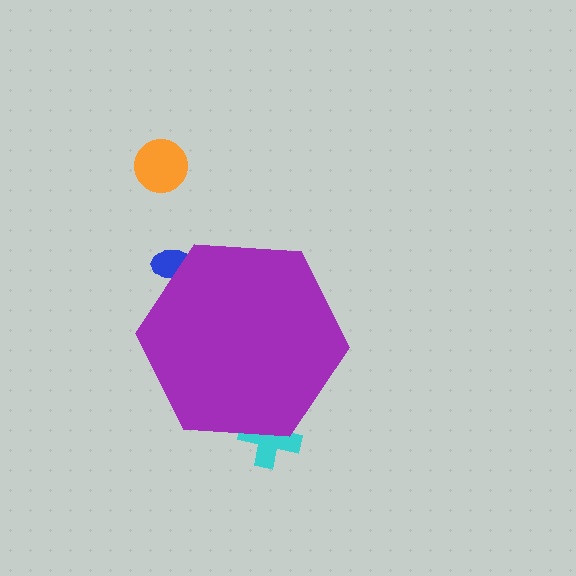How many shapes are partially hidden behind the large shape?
2 shapes are partially hidden.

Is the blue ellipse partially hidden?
Yes, the blue ellipse is partially hidden behind the purple hexagon.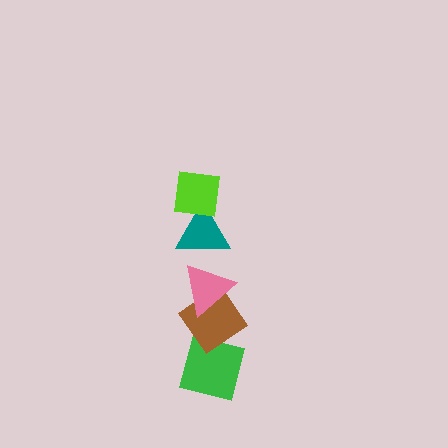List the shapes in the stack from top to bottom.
From top to bottom: the lime square, the teal triangle, the pink triangle, the brown diamond, the green square.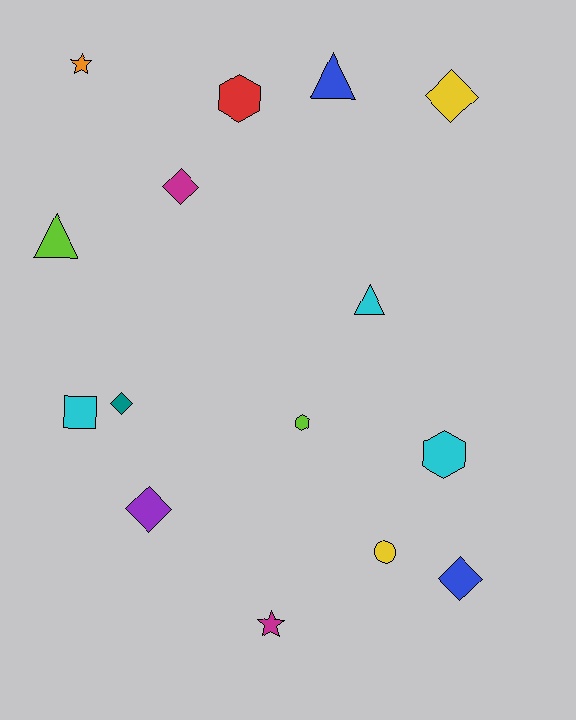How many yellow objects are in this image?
There are 2 yellow objects.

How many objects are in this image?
There are 15 objects.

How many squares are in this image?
There is 1 square.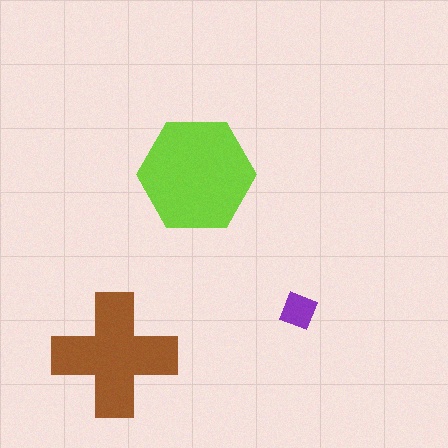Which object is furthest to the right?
The purple square is rightmost.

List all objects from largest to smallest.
The lime hexagon, the brown cross, the purple square.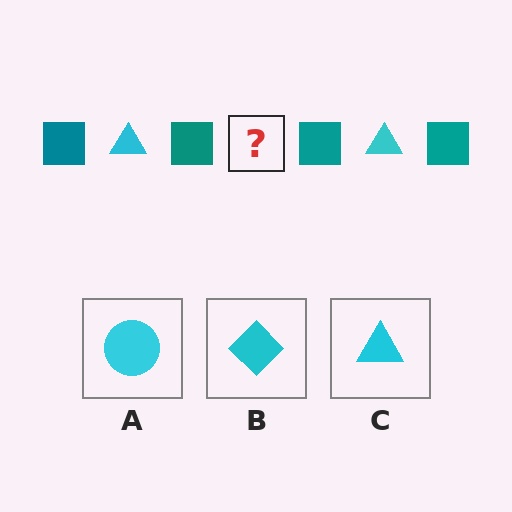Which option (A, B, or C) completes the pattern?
C.